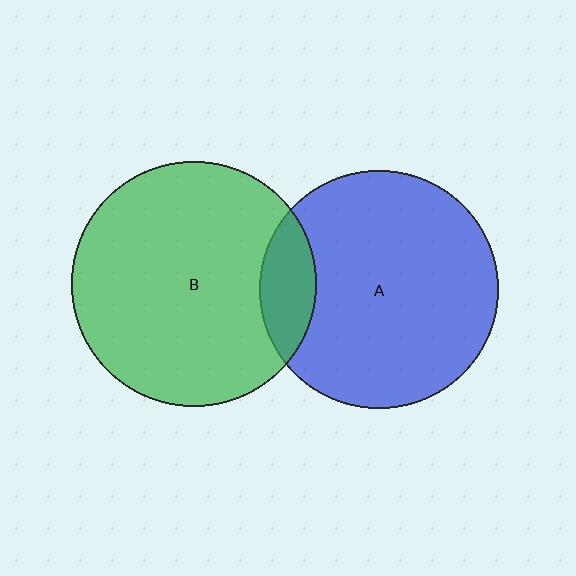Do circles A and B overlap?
Yes.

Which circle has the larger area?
Circle B (green).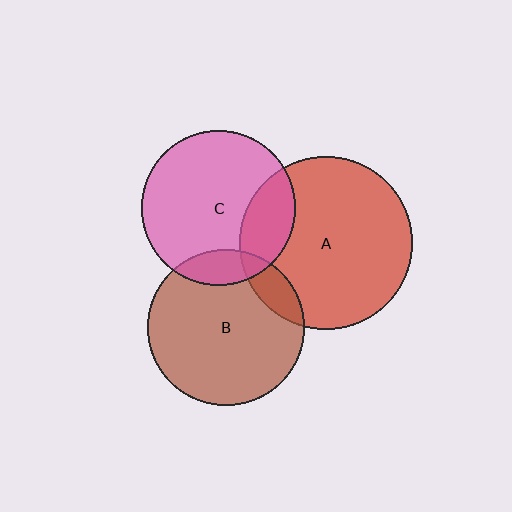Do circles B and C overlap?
Yes.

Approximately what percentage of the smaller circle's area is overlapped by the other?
Approximately 15%.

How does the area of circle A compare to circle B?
Approximately 1.2 times.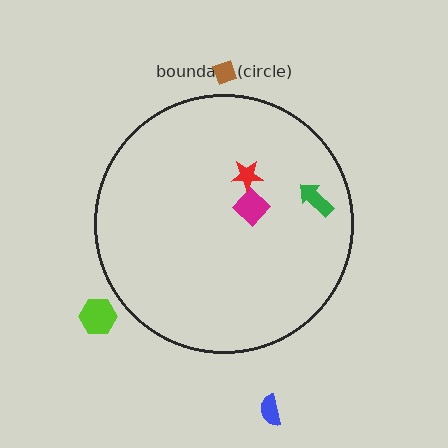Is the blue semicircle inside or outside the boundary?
Outside.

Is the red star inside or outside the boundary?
Inside.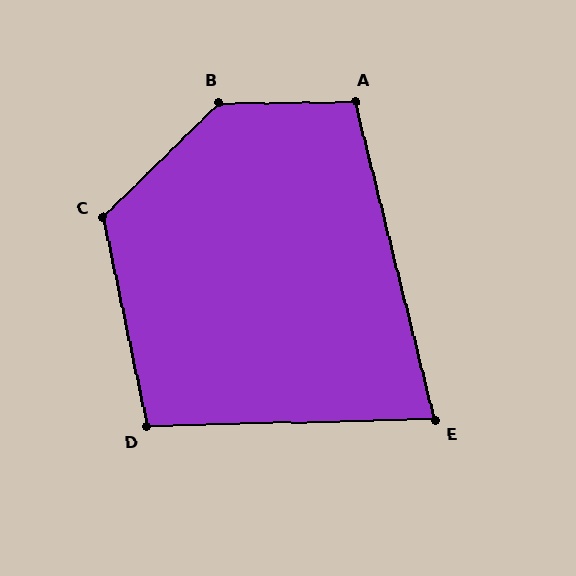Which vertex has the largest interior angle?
B, at approximately 136 degrees.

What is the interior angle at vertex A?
Approximately 104 degrees (obtuse).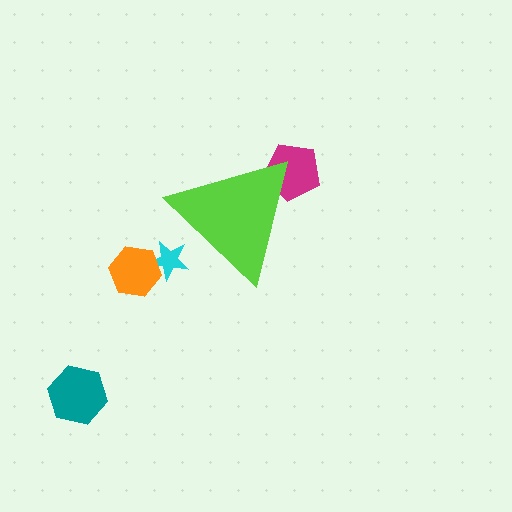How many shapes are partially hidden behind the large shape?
2 shapes are partially hidden.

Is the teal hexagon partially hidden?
No, the teal hexagon is fully visible.